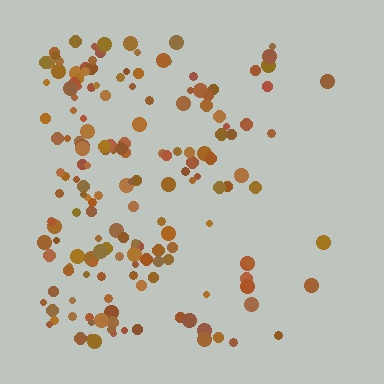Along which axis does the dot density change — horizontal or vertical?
Horizontal.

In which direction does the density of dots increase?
From right to left, with the left side densest.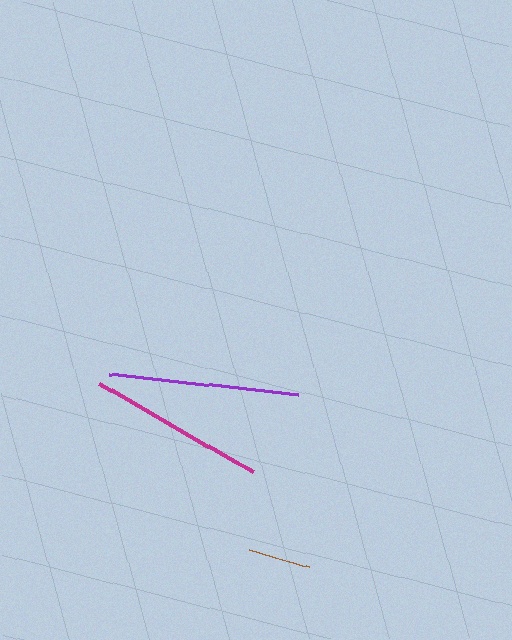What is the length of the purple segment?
The purple segment is approximately 190 pixels long.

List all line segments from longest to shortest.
From longest to shortest: purple, magenta, brown.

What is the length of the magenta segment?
The magenta segment is approximately 178 pixels long.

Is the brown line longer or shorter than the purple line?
The purple line is longer than the brown line.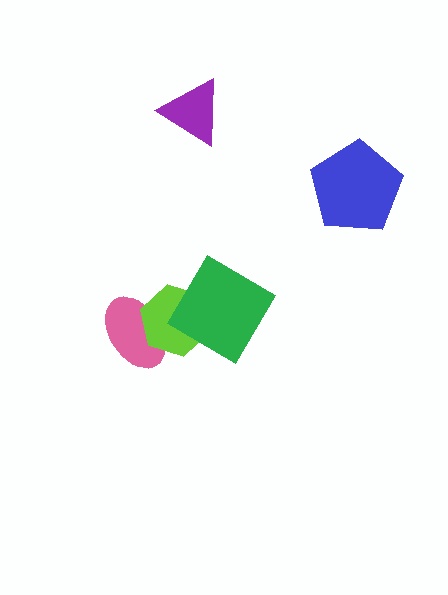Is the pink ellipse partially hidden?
Yes, it is partially covered by another shape.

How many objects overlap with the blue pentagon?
0 objects overlap with the blue pentagon.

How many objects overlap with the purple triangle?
0 objects overlap with the purple triangle.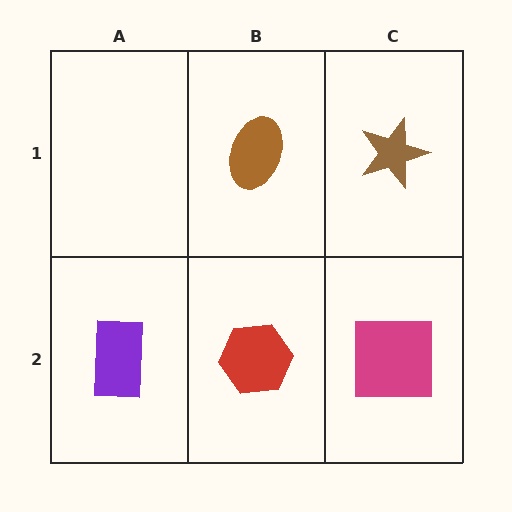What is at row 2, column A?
A purple rectangle.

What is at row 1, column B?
A brown ellipse.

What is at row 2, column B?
A red hexagon.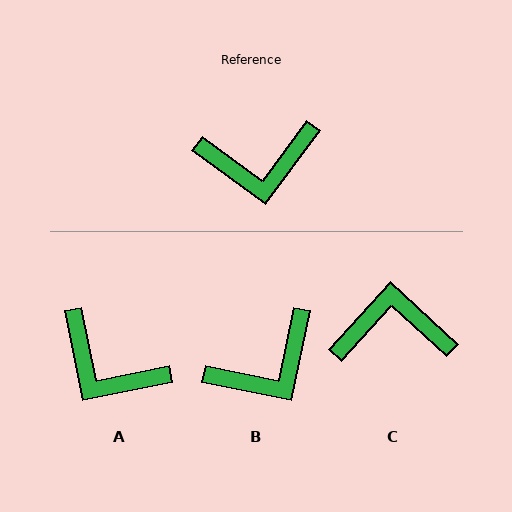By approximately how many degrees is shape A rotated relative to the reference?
Approximately 42 degrees clockwise.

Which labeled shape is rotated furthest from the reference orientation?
C, about 174 degrees away.